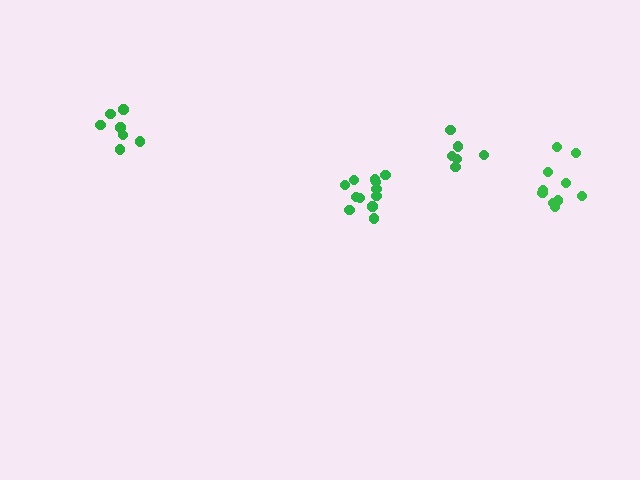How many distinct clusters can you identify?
There are 4 distinct clusters.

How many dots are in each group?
Group 1: 12 dots, Group 2: 7 dots, Group 3: 10 dots, Group 4: 6 dots (35 total).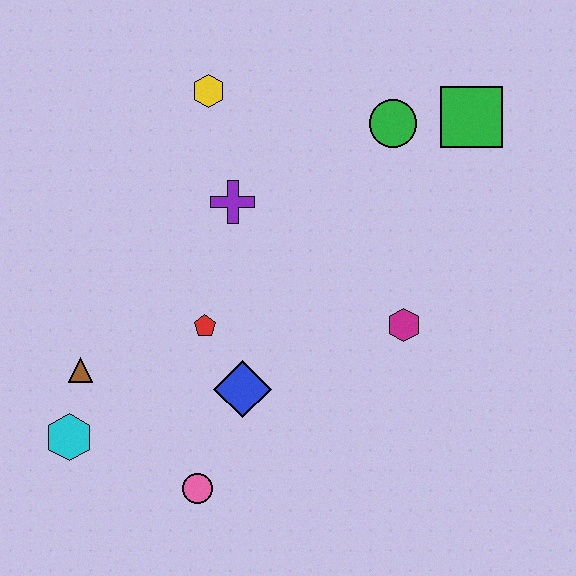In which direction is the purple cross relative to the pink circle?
The purple cross is above the pink circle.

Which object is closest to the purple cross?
The yellow hexagon is closest to the purple cross.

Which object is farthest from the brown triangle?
The green square is farthest from the brown triangle.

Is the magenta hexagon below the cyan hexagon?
No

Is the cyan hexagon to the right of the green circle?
No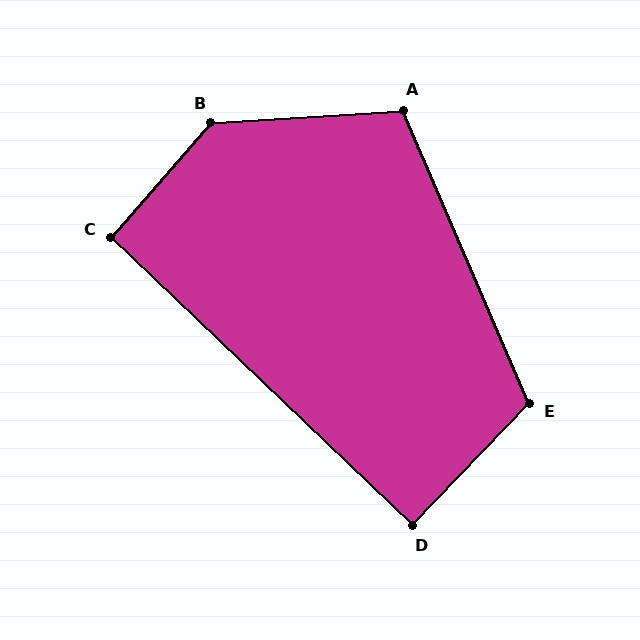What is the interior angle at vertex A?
Approximately 110 degrees (obtuse).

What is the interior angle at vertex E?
Approximately 113 degrees (obtuse).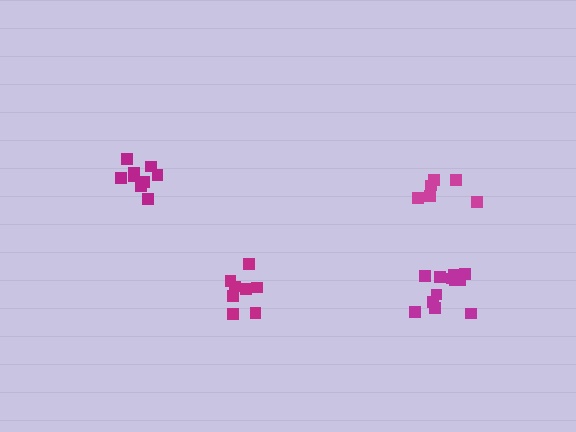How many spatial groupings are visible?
There are 4 spatial groupings.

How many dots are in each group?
Group 1: 6 dots, Group 2: 9 dots, Group 3: 8 dots, Group 4: 12 dots (35 total).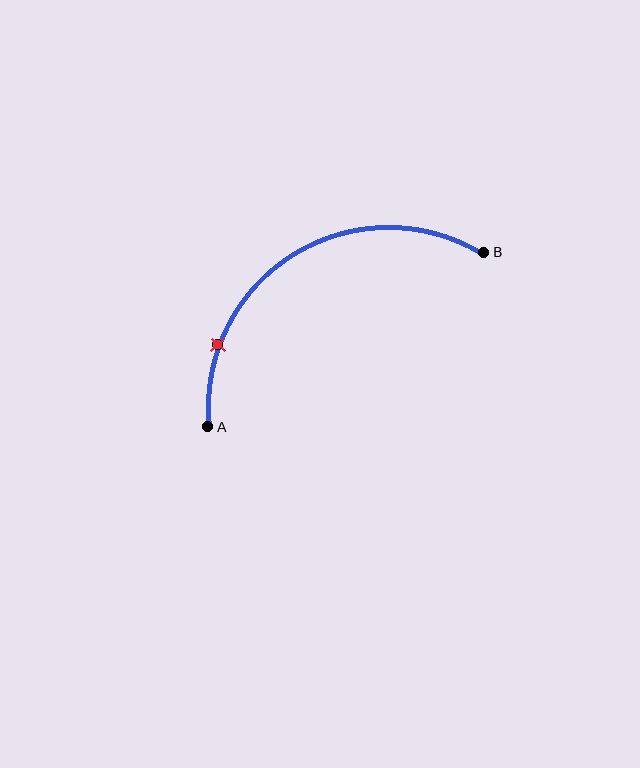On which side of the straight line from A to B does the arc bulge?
The arc bulges above the straight line connecting A and B.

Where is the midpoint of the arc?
The arc midpoint is the point on the curve farthest from the straight line joining A and B. It sits above that line.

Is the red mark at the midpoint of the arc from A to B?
No. The red mark lies on the arc but is closer to endpoint A. The arc midpoint would be at the point on the curve equidistant along the arc from both A and B.